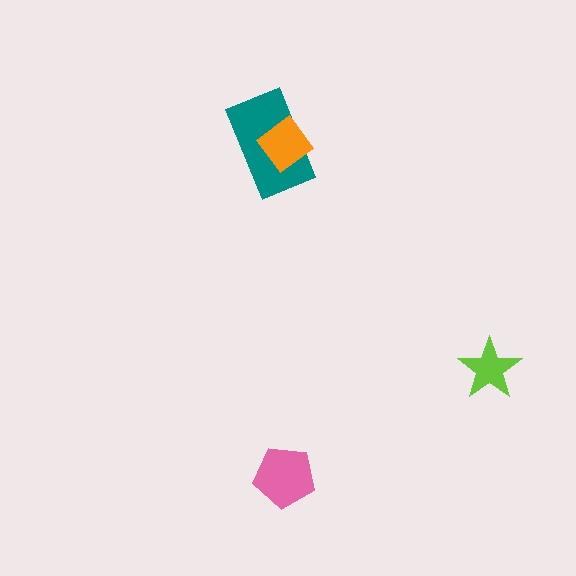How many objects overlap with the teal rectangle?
1 object overlaps with the teal rectangle.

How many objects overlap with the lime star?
0 objects overlap with the lime star.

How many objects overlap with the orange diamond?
1 object overlaps with the orange diamond.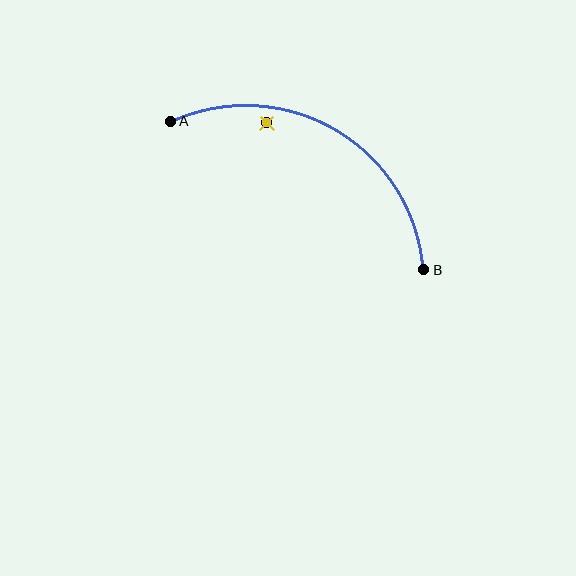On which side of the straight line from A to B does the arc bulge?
The arc bulges above the straight line connecting A and B.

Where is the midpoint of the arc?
The arc midpoint is the point on the curve farthest from the straight line joining A and B. It sits above that line.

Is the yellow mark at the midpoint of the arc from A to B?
No — the yellow mark does not lie on the arc at all. It sits slightly inside the curve.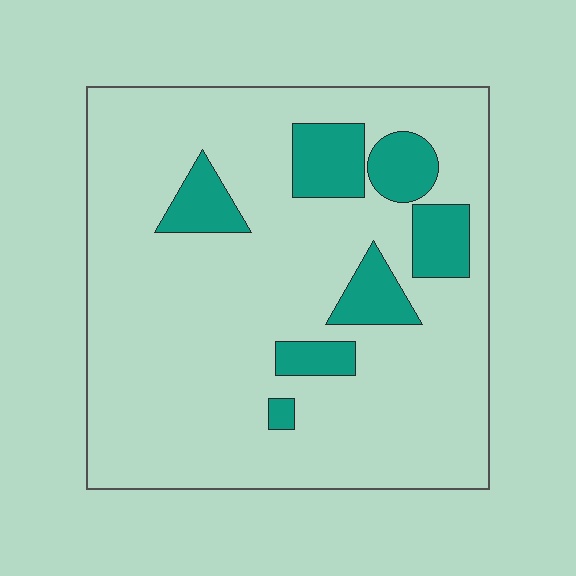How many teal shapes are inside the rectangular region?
7.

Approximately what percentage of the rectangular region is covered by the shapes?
Approximately 15%.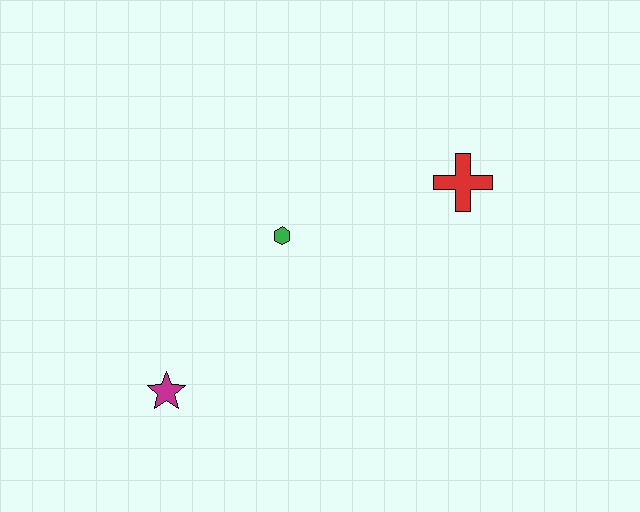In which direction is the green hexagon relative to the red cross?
The green hexagon is to the left of the red cross.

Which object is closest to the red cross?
The green hexagon is closest to the red cross.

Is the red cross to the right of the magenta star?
Yes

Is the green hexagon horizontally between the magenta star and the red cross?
Yes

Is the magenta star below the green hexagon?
Yes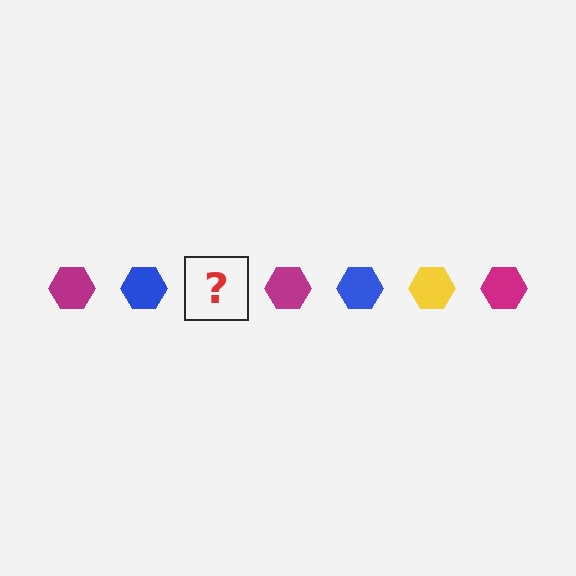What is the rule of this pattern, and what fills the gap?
The rule is that the pattern cycles through magenta, blue, yellow hexagons. The gap should be filled with a yellow hexagon.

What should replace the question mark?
The question mark should be replaced with a yellow hexagon.